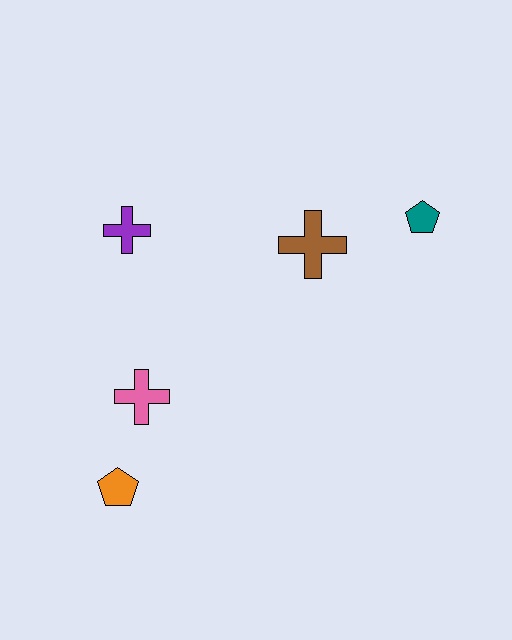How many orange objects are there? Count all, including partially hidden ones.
There is 1 orange object.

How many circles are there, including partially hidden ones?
There are no circles.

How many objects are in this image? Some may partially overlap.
There are 5 objects.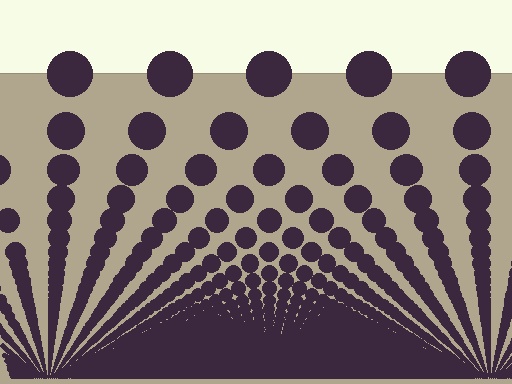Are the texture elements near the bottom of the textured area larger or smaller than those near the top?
Smaller. The gradient is inverted — elements near the bottom are smaller and denser.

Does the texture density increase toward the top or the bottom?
Density increases toward the bottom.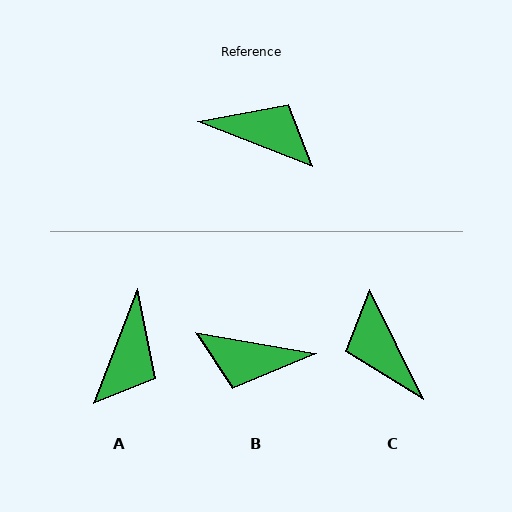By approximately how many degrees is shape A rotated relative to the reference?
Approximately 89 degrees clockwise.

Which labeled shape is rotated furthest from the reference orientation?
B, about 168 degrees away.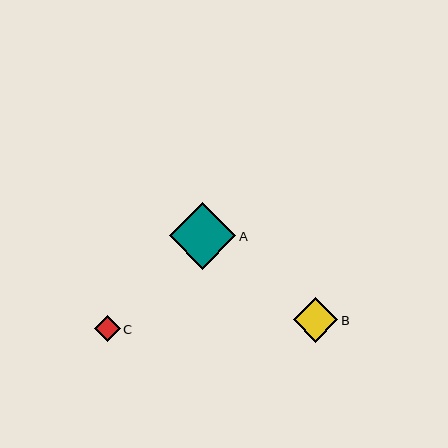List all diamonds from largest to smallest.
From largest to smallest: A, B, C.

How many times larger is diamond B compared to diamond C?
Diamond B is approximately 1.7 times the size of diamond C.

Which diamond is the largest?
Diamond A is the largest with a size of approximately 66 pixels.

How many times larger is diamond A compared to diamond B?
Diamond A is approximately 1.5 times the size of diamond B.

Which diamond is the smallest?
Diamond C is the smallest with a size of approximately 25 pixels.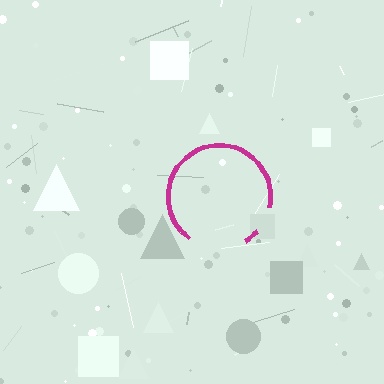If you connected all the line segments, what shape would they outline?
They would outline a circle.